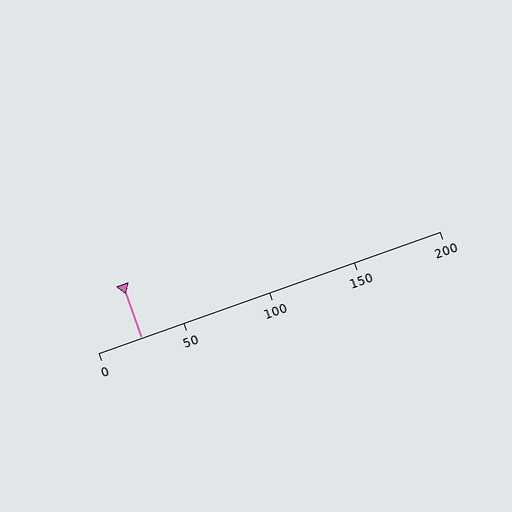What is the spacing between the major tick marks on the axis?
The major ticks are spaced 50 apart.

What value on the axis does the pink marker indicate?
The marker indicates approximately 25.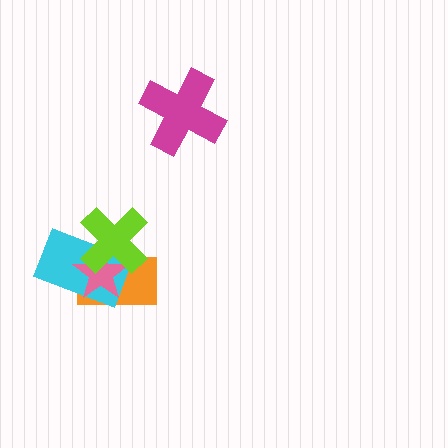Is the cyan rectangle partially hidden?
Yes, it is partially covered by another shape.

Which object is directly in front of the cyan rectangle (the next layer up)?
The pink star is directly in front of the cyan rectangle.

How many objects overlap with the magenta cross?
0 objects overlap with the magenta cross.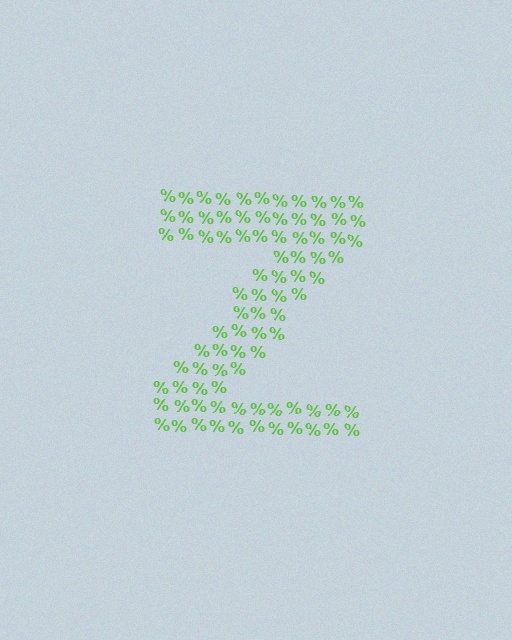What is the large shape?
The large shape is the letter Z.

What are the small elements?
The small elements are percent signs.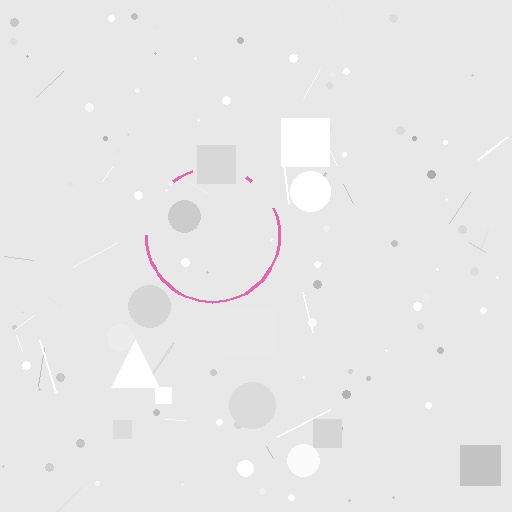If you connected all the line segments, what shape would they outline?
They would outline a circle.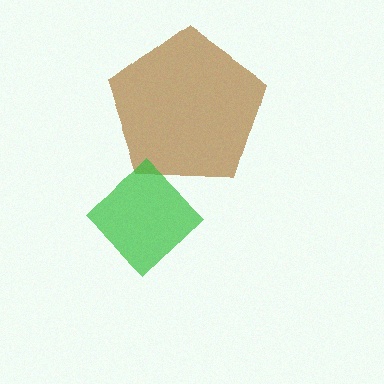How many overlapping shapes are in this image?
There are 2 overlapping shapes in the image.